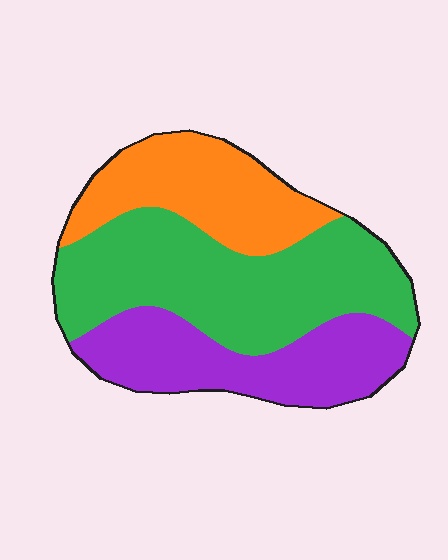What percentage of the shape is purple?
Purple takes up about one quarter (1/4) of the shape.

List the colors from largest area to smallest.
From largest to smallest: green, purple, orange.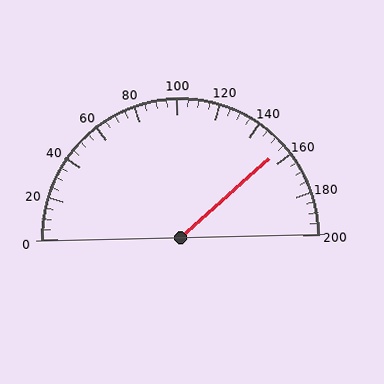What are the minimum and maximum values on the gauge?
The gauge ranges from 0 to 200.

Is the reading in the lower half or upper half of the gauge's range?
The reading is in the upper half of the range (0 to 200).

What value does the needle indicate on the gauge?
The needle indicates approximately 155.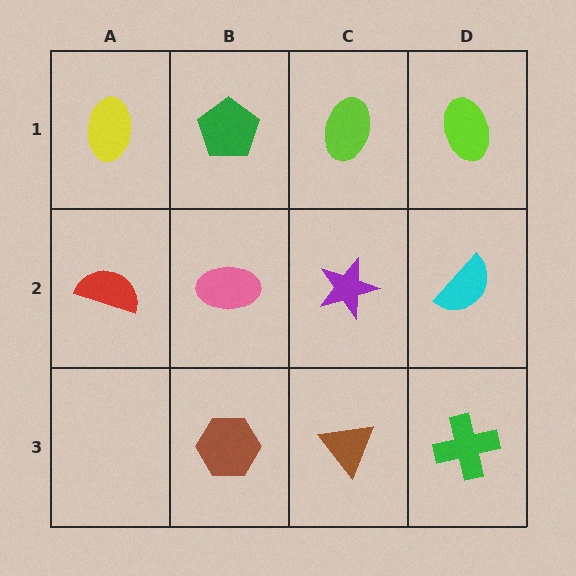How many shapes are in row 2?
4 shapes.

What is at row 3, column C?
A brown triangle.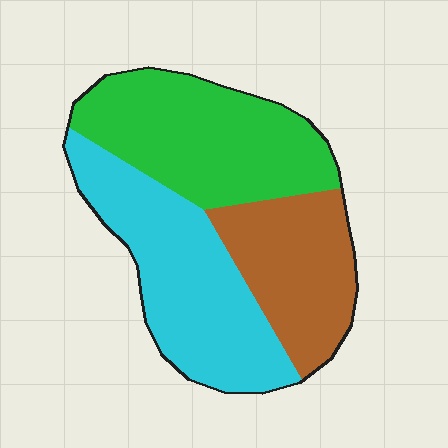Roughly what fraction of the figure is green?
Green takes up about three eighths (3/8) of the figure.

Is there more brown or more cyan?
Cyan.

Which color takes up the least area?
Brown, at roughly 25%.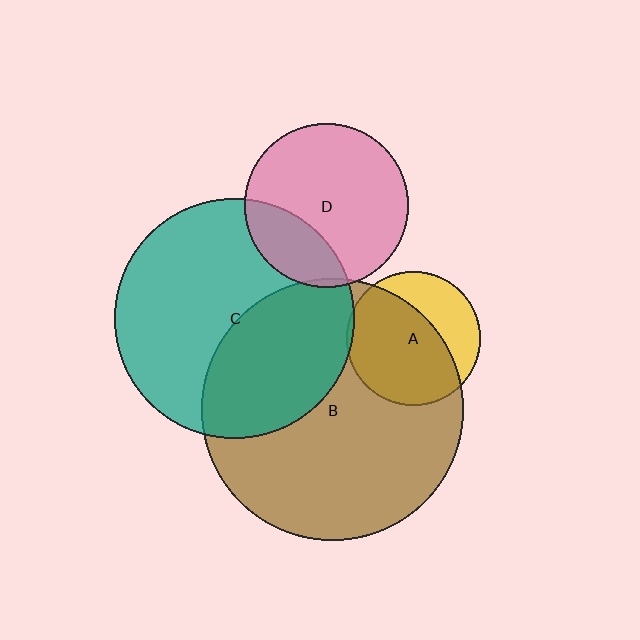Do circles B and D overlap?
Yes.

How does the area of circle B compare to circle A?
Approximately 3.8 times.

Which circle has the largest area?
Circle B (brown).